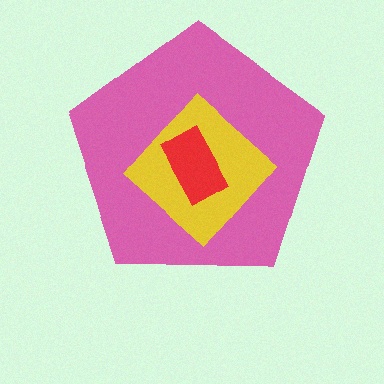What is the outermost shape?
The pink pentagon.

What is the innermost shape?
The red rectangle.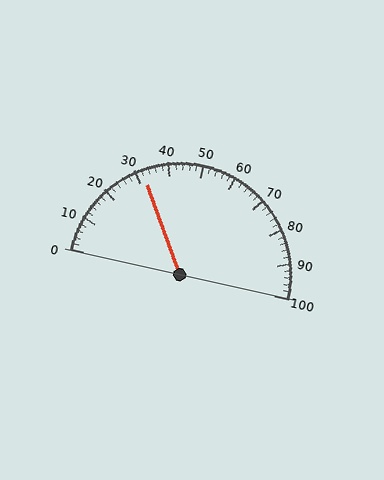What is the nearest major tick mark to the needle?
The nearest major tick mark is 30.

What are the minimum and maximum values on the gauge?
The gauge ranges from 0 to 100.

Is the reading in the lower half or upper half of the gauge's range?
The reading is in the lower half of the range (0 to 100).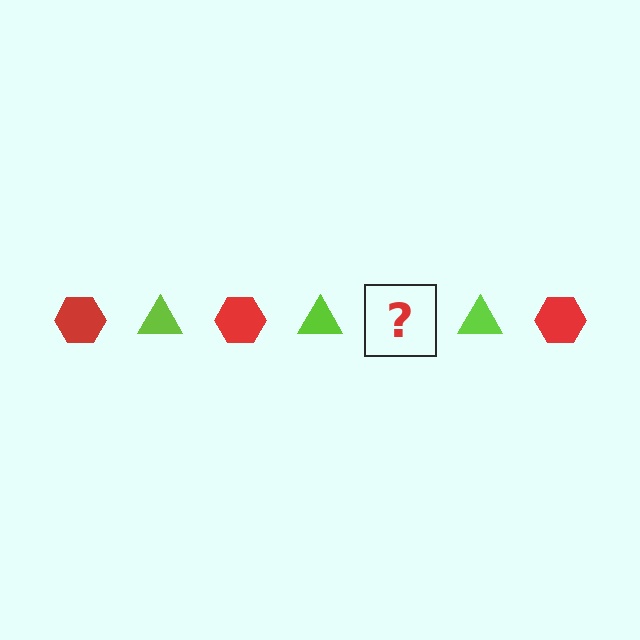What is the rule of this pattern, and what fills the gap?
The rule is that the pattern alternates between red hexagon and lime triangle. The gap should be filled with a red hexagon.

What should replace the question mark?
The question mark should be replaced with a red hexagon.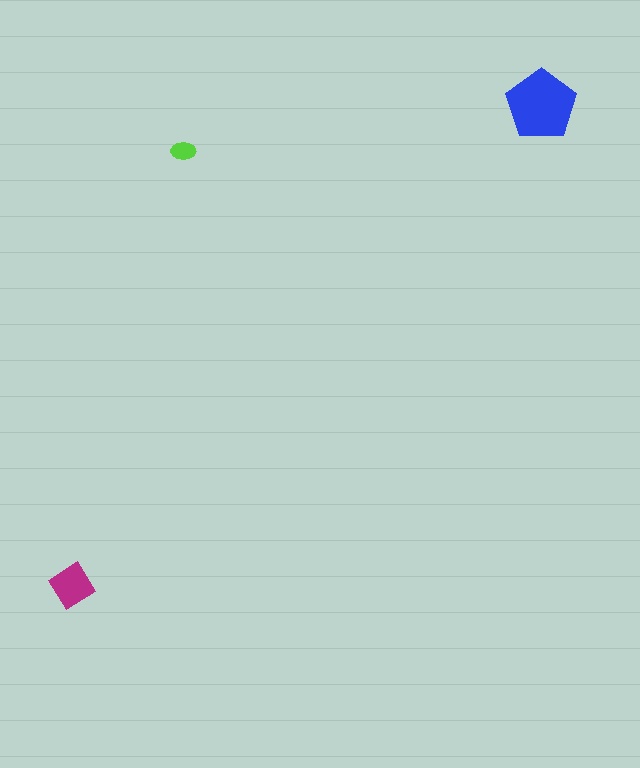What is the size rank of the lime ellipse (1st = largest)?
3rd.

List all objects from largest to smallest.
The blue pentagon, the magenta diamond, the lime ellipse.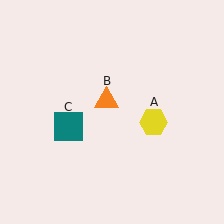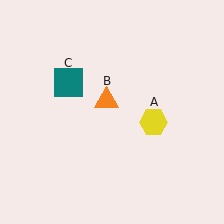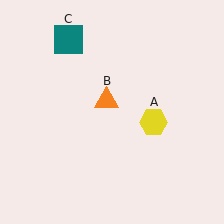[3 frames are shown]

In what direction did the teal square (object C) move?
The teal square (object C) moved up.